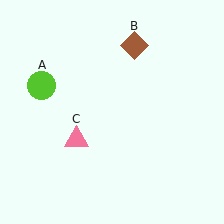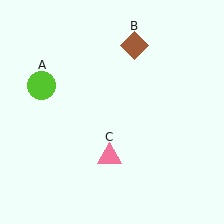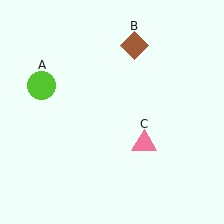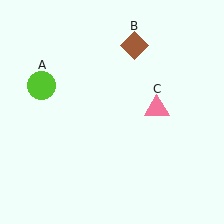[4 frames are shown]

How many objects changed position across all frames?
1 object changed position: pink triangle (object C).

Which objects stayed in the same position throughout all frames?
Lime circle (object A) and brown diamond (object B) remained stationary.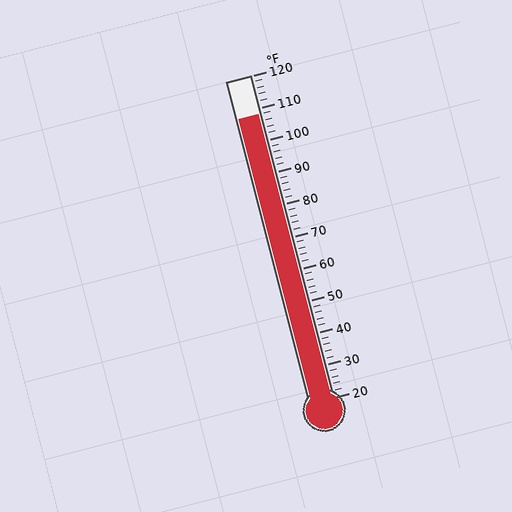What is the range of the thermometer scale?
The thermometer scale ranges from 20°F to 120°F.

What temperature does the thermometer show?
The thermometer shows approximately 108°F.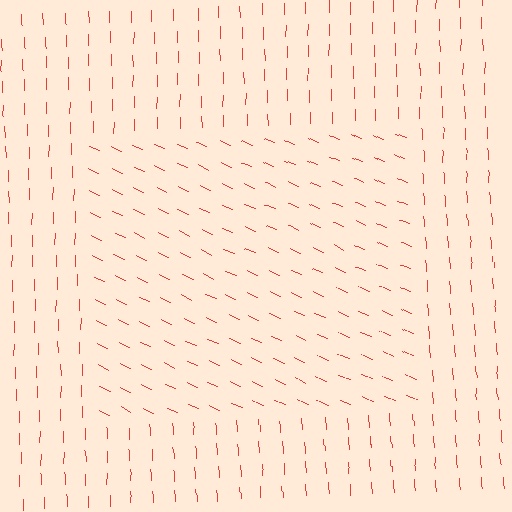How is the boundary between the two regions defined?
The boundary is defined purely by a change in line orientation (approximately 65 degrees difference). All lines are the same color and thickness.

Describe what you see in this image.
The image is filled with small red line segments. A rectangle region in the image has lines oriented differently from the surrounding lines, creating a visible texture boundary.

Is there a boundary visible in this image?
Yes, there is a texture boundary formed by a change in line orientation.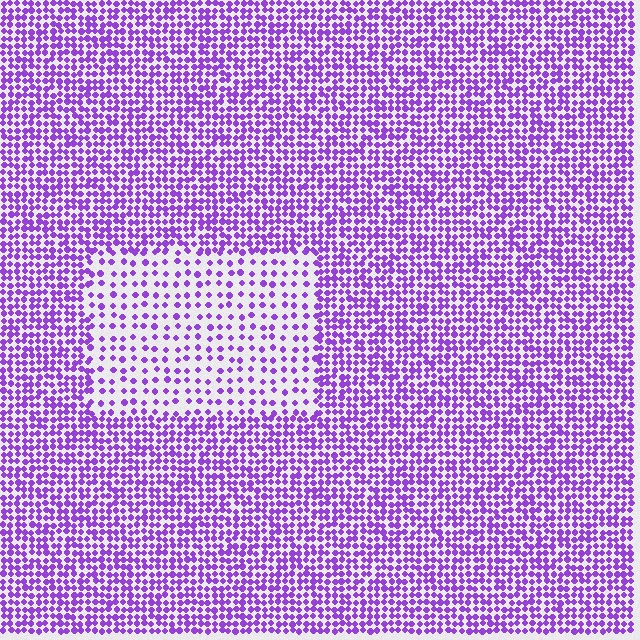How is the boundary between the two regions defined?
The boundary is defined by a change in element density (approximately 2.3x ratio). All elements are the same color, size, and shape.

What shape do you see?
I see a rectangle.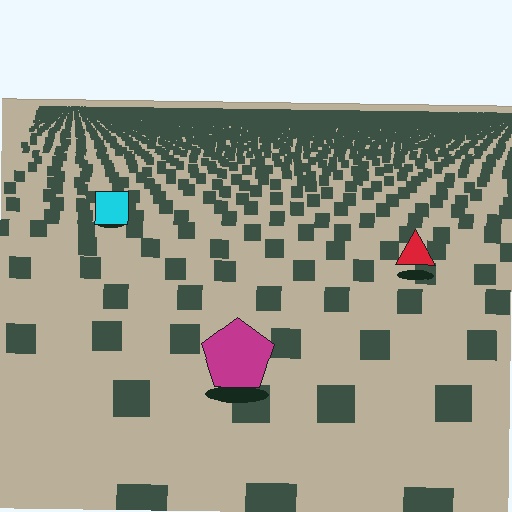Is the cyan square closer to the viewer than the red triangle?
No. The red triangle is closer — you can tell from the texture gradient: the ground texture is coarser near it.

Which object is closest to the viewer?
The magenta pentagon is closest. The texture marks near it are larger and more spread out.